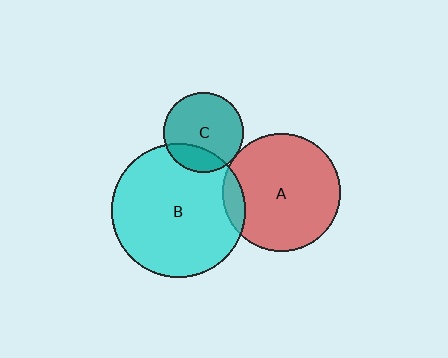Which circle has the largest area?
Circle B (cyan).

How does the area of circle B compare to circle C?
Approximately 2.8 times.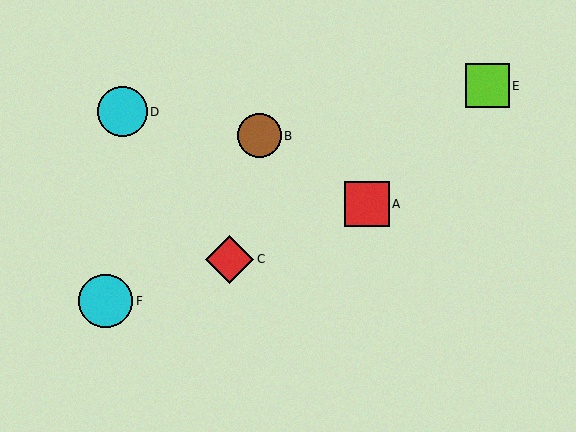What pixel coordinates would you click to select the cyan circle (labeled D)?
Click at (122, 112) to select the cyan circle D.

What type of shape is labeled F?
Shape F is a cyan circle.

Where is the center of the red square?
The center of the red square is at (367, 204).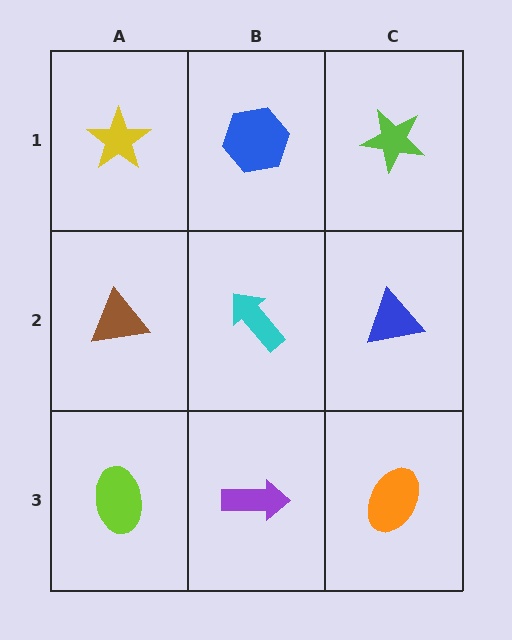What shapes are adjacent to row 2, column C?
A lime star (row 1, column C), an orange ellipse (row 3, column C), a cyan arrow (row 2, column B).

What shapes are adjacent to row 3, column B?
A cyan arrow (row 2, column B), a lime ellipse (row 3, column A), an orange ellipse (row 3, column C).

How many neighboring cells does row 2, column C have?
3.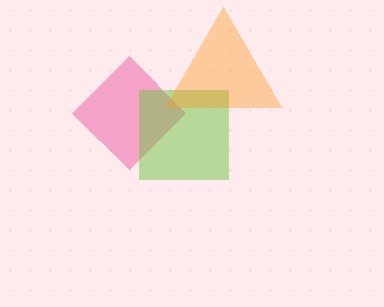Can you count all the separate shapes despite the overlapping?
Yes, there are 3 separate shapes.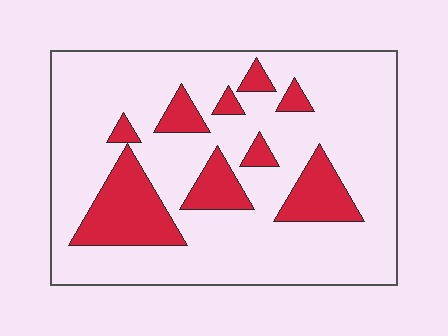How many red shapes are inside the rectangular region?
9.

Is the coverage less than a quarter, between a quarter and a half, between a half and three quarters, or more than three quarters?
Less than a quarter.